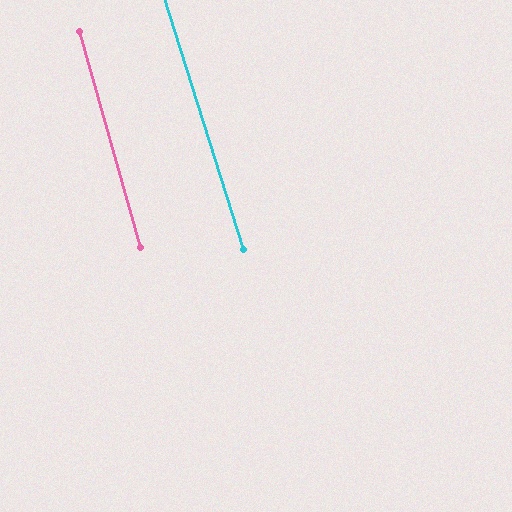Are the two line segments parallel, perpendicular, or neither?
Parallel — their directions differ by only 1.5°.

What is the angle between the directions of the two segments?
Approximately 1 degree.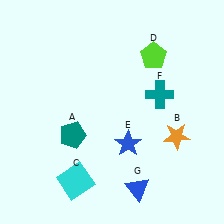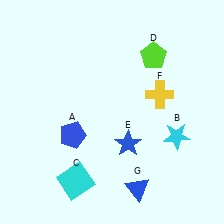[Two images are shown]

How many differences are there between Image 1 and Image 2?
There are 3 differences between the two images.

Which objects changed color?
A changed from teal to blue. B changed from orange to cyan. F changed from teal to yellow.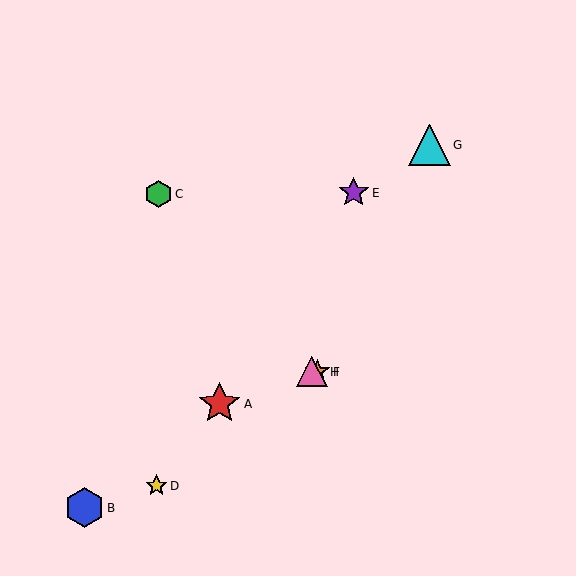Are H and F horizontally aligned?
Yes, both are at y≈372.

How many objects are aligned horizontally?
2 objects (F, H) are aligned horizontally.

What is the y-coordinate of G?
Object G is at y≈145.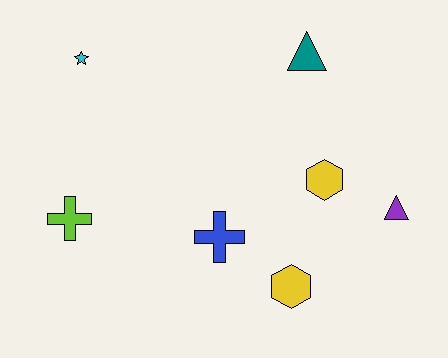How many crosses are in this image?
There are 2 crosses.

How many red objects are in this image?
There are no red objects.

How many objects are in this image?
There are 7 objects.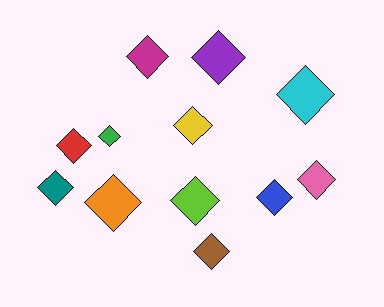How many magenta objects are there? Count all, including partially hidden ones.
There is 1 magenta object.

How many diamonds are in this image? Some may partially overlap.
There are 12 diamonds.